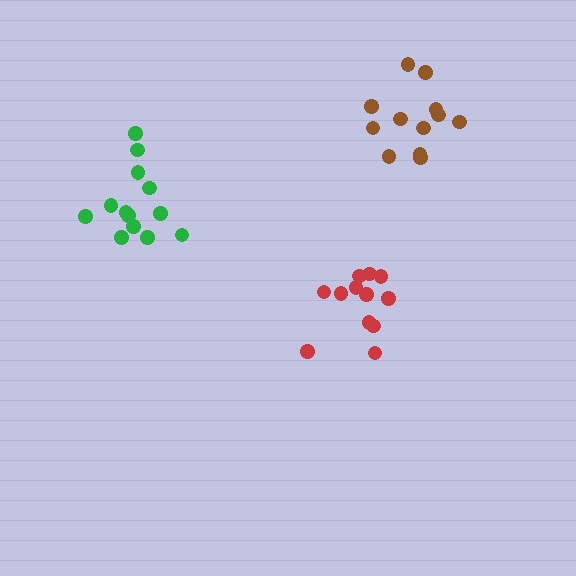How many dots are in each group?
Group 1: 12 dots, Group 2: 12 dots, Group 3: 13 dots (37 total).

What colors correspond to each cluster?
The clusters are colored: red, brown, green.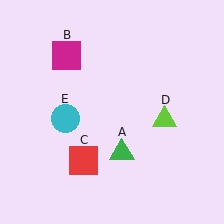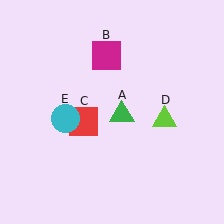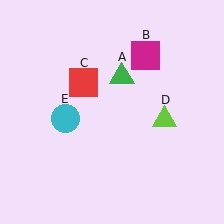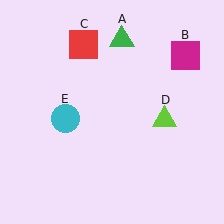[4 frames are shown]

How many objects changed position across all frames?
3 objects changed position: green triangle (object A), magenta square (object B), red square (object C).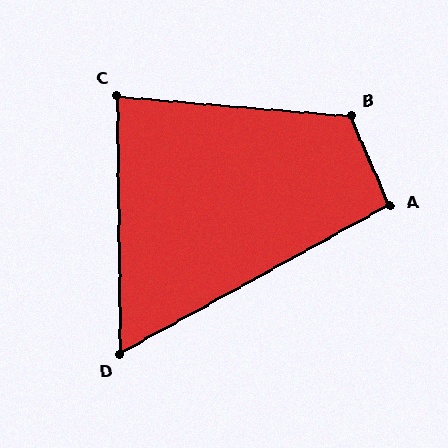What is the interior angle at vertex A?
Approximately 96 degrees (obtuse).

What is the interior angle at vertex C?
Approximately 84 degrees (acute).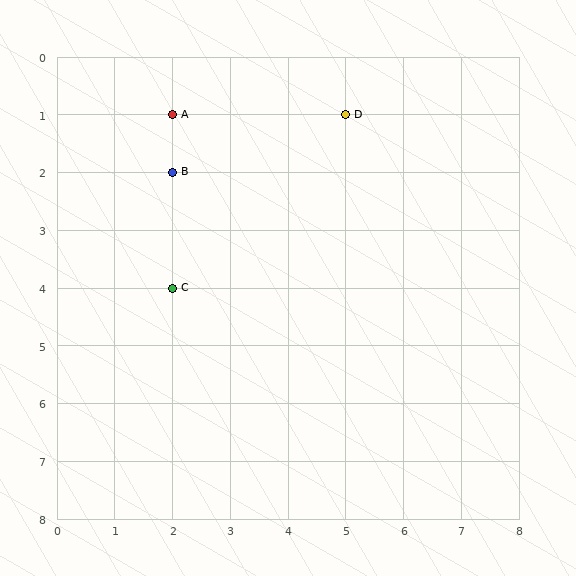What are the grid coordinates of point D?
Point D is at grid coordinates (5, 1).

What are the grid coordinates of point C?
Point C is at grid coordinates (2, 4).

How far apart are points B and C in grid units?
Points B and C are 2 rows apart.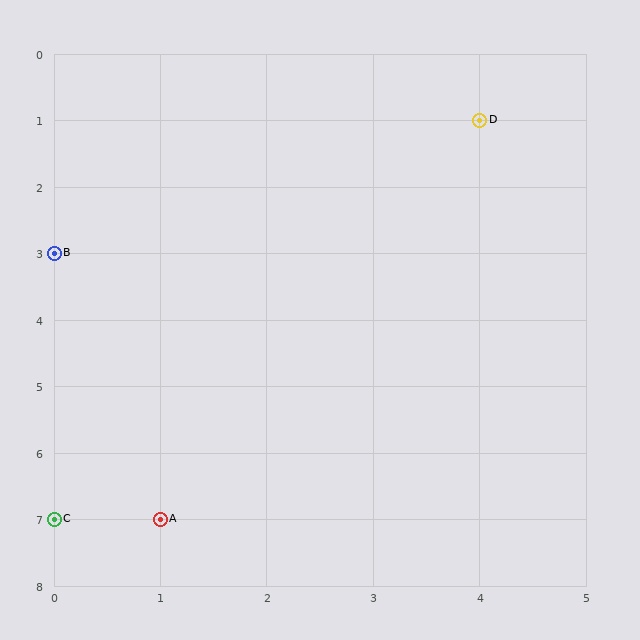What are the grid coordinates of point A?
Point A is at grid coordinates (1, 7).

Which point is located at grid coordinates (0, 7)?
Point C is at (0, 7).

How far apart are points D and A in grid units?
Points D and A are 3 columns and 6 rows apart (about 6.7 grid units diagonally).